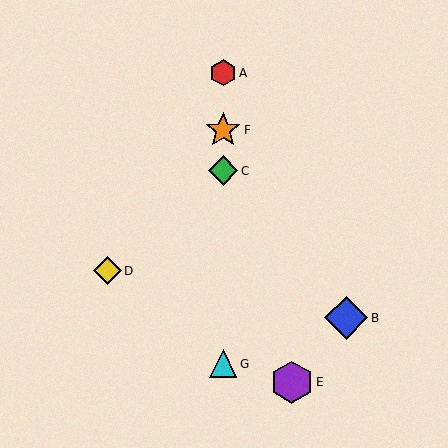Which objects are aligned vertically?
Objects A, C, F, G are aligned vertically.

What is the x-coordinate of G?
Object G is at x≈223.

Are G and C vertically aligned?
Yes, both are at x≈223.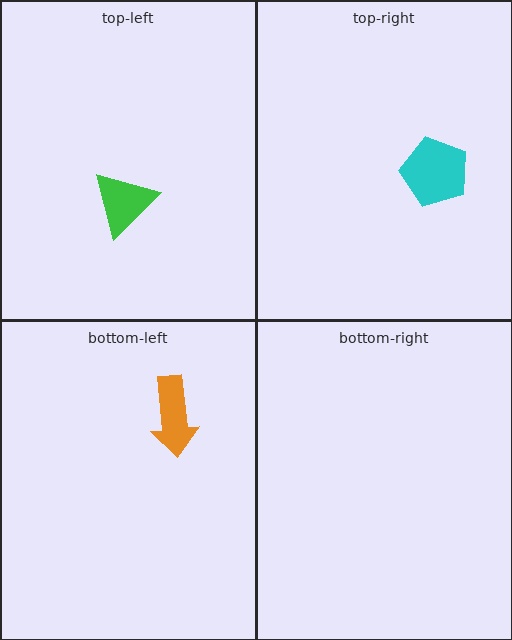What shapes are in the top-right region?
The cyan pentagon.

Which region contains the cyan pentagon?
The top-right region.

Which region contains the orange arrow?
The bottom-left region.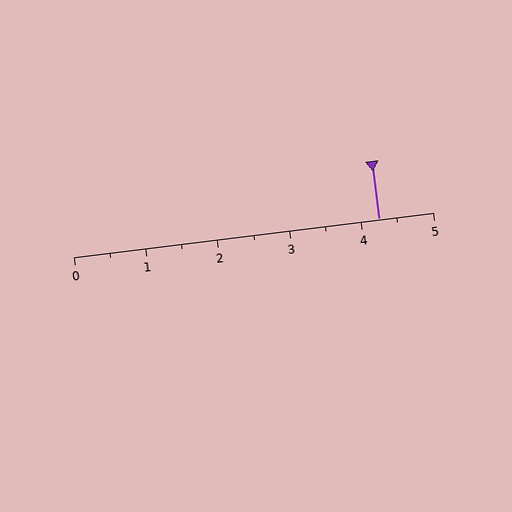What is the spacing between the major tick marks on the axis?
The major ticks are spaced 1 apart.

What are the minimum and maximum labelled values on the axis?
The axis runs from 0 to 5.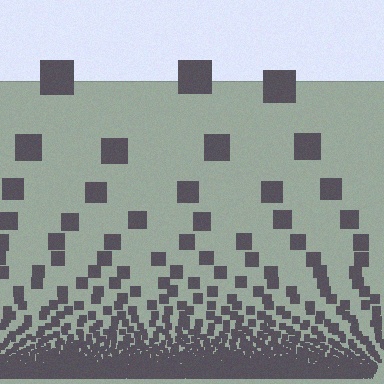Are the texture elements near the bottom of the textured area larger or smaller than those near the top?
Smaller. The gradient is inverted — elements near the bottom are smaller and denser.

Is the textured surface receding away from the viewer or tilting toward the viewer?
The surface appears to tilt toward the viewer. Texture elements get larger and sparser toward the top.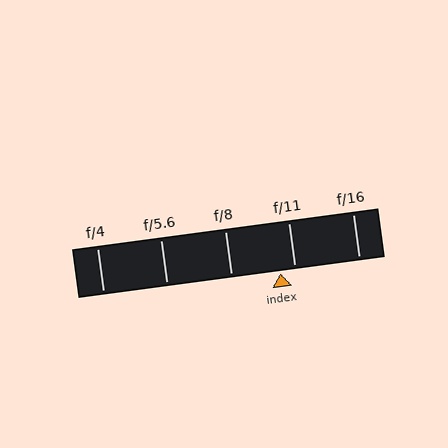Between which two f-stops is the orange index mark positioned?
The index mark is between f/8 and f/11.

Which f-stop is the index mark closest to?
The index mark is closest to f/11.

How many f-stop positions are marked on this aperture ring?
There are 5 f-stop positions marked.